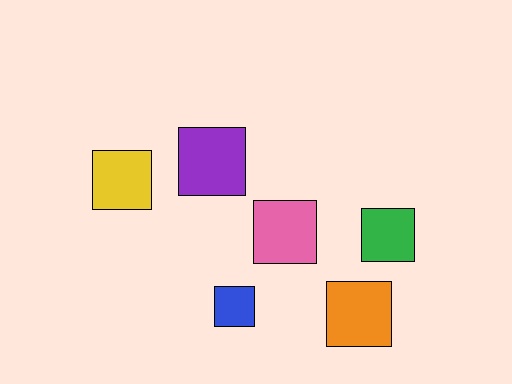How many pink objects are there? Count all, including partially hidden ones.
There is 1 pink object.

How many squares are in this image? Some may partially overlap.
There are 6 squares.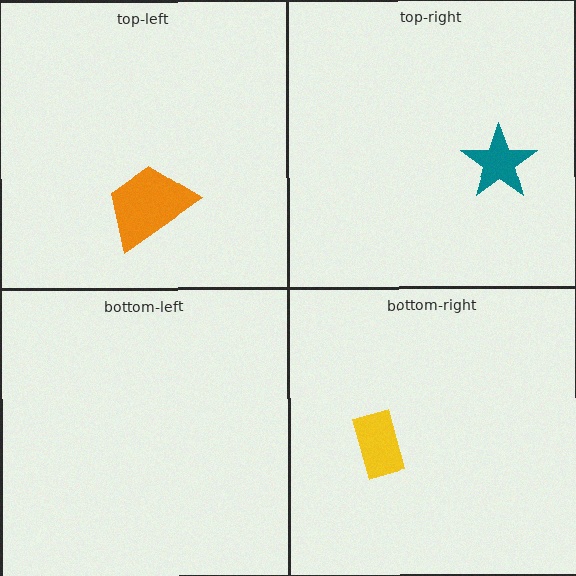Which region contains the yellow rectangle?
The bottom-right region.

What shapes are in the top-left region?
The orange trapezoid.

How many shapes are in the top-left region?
1.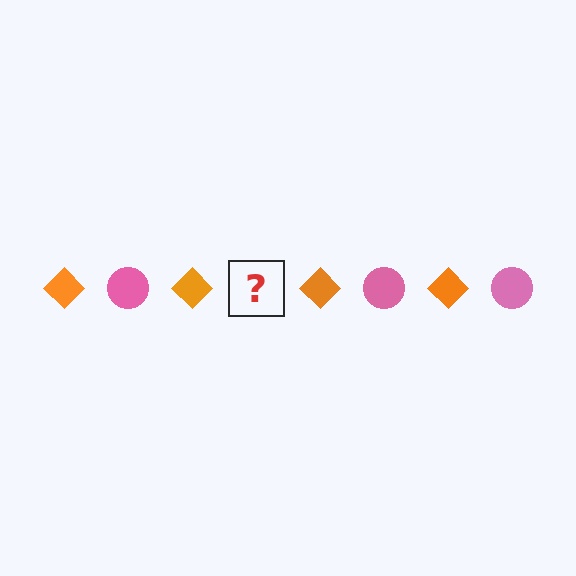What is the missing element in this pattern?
The missing element is a pink circle.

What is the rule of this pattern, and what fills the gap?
The rule is that the pattern alternates between orange diamond and pink circle. The gap should be filled with a pink circle.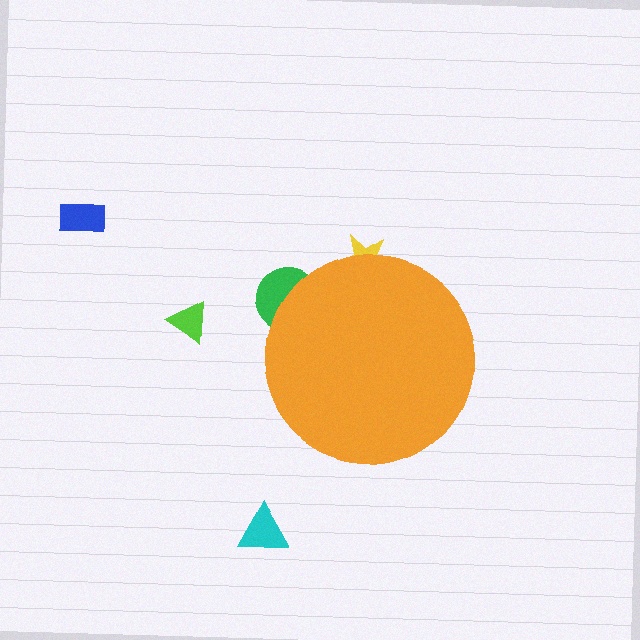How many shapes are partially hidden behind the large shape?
2 shapes are partially hidden.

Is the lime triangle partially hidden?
No, the lime triangle is fully visible.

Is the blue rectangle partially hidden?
No, the blue rectangle is fully visible.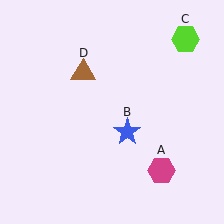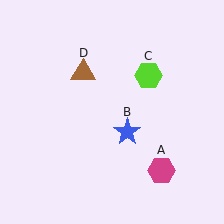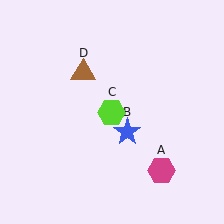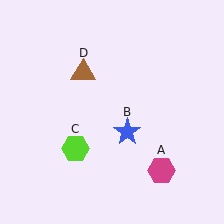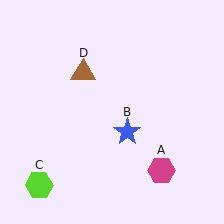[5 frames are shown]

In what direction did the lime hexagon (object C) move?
The lime hexagon (object C) moved down and to the left.